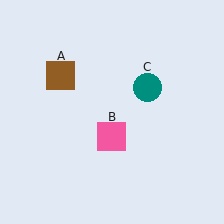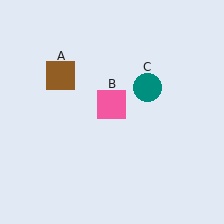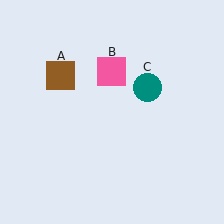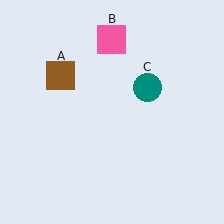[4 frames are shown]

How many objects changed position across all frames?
1 object changed position: pink square (object B).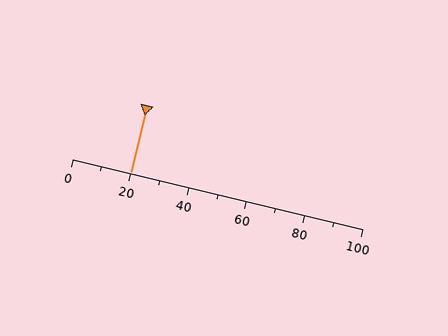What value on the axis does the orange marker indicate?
The marker indicates approximately 20.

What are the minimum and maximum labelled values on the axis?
The axis runs from 0 to 100.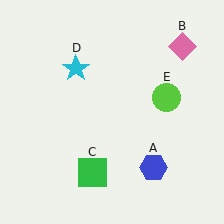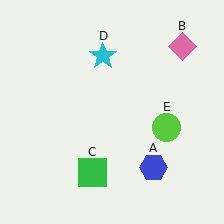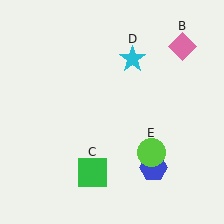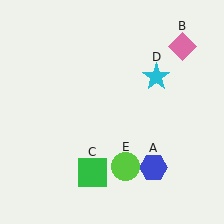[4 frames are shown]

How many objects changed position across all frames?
2 objects changed position: cyan star (object D), lime circle (object E).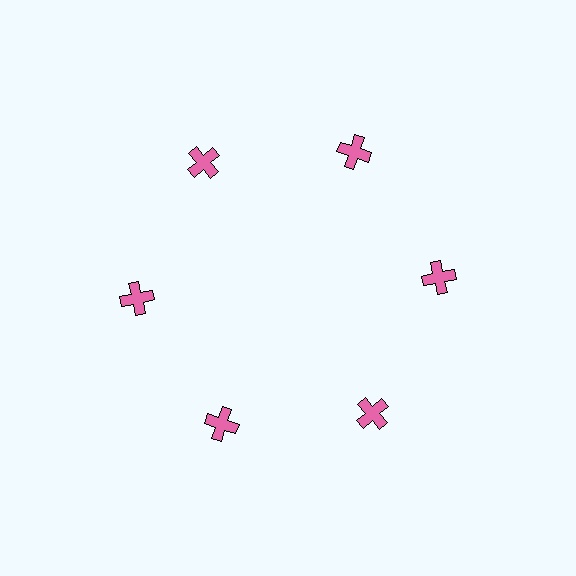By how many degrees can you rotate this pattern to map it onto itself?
The pattern maps onto itself every 60 degrees of rotation.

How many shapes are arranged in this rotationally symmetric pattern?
There are 6 shapes, arranged in 6 groups of 1.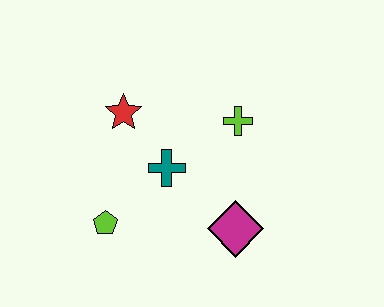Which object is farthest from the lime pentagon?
The lime cross is farthest from the lime pentagon.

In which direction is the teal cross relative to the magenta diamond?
The teal cross is to the left of the magenta diamond.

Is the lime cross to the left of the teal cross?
No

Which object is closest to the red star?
The teal cross is closest to the red star.